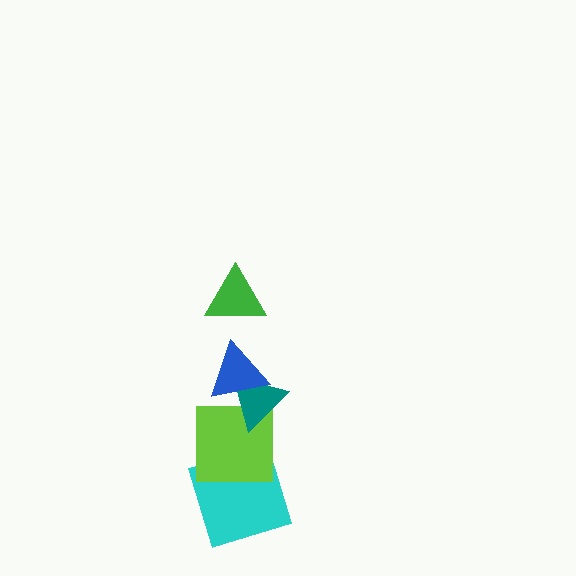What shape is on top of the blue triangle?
The green triangle is on top of the blue triangle.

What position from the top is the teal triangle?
The teal triangle is 3rd from the top.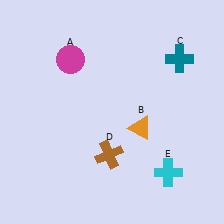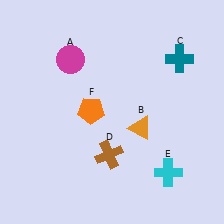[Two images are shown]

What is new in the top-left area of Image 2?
An orange pentagon (F) was added in the top-left area of Image 2.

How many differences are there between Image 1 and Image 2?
There is 1 difference between the two images.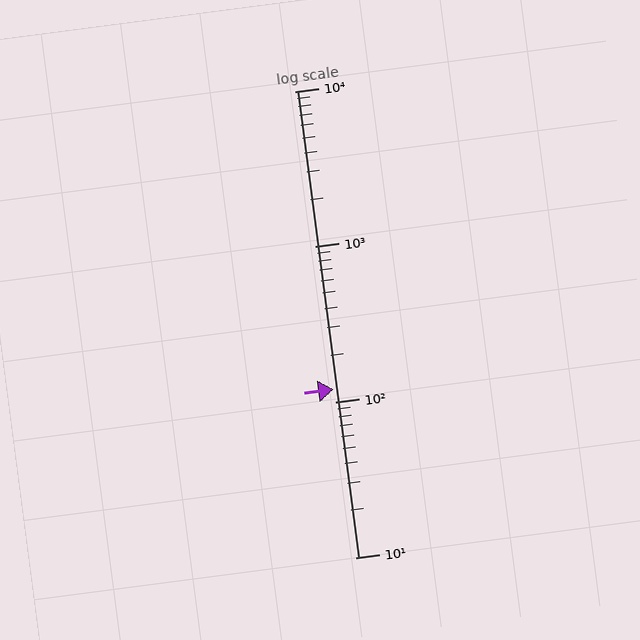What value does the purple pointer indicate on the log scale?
The pointer indicates approximately 120.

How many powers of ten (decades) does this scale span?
The scale spans 3 decades, from 10 to 10000.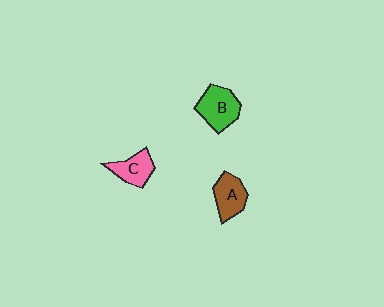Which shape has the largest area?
Shape B (green).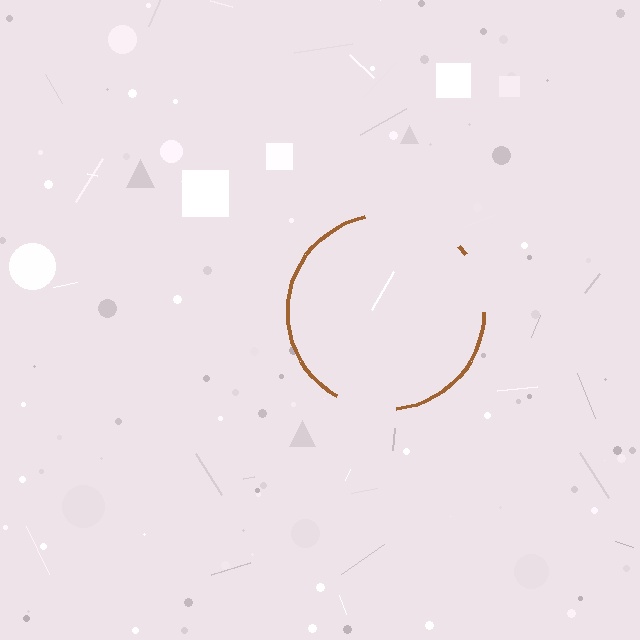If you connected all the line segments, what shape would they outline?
They would outline a circle.